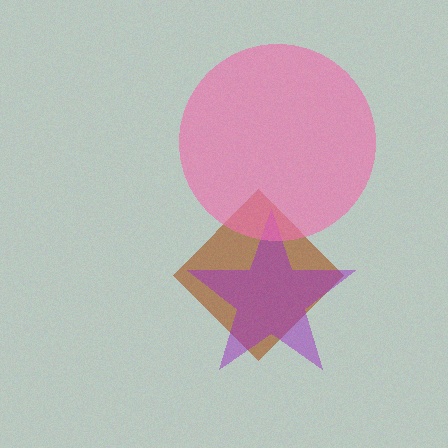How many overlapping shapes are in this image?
There are 3 overlapping shapes in the image.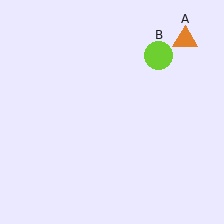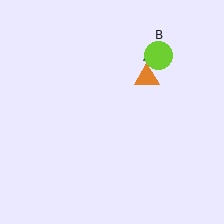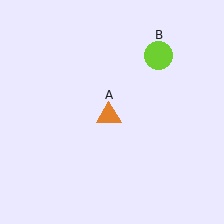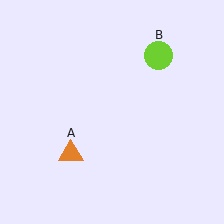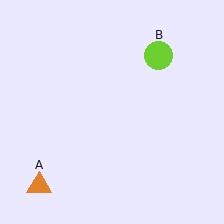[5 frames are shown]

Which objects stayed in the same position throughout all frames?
Lime circle (object B) remained stationary.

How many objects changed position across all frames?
1 object changed position: orange triangle (object A).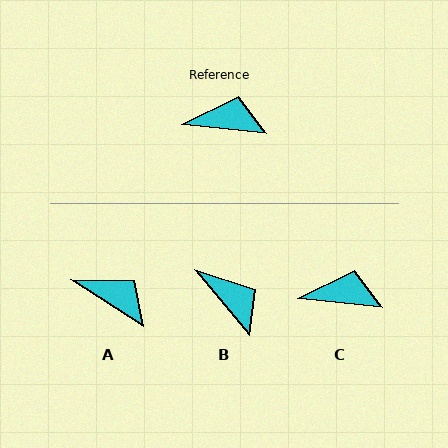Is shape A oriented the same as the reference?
No, it is off by about 26 degrees.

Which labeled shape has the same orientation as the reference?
C.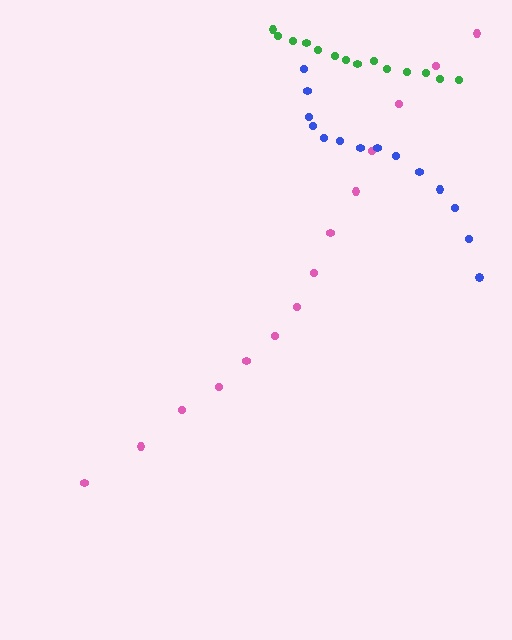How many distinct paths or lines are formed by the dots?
There are 3 distinct paths.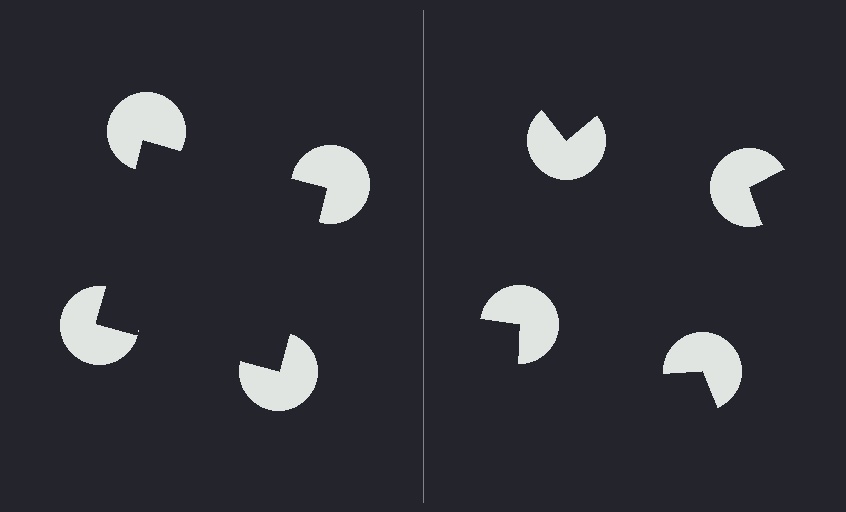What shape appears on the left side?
An illusory square.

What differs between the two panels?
The pac-man discs are positioned identically on both sides; only the wedge orientations differ. On the left they align to a square; on the right they are misaligned.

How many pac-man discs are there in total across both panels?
8 — 4 on each side.